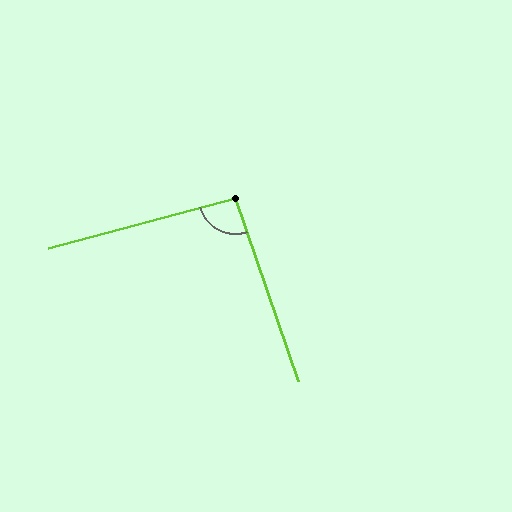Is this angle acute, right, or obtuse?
It is approximately a right angle.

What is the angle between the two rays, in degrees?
Approximately 94 degrees.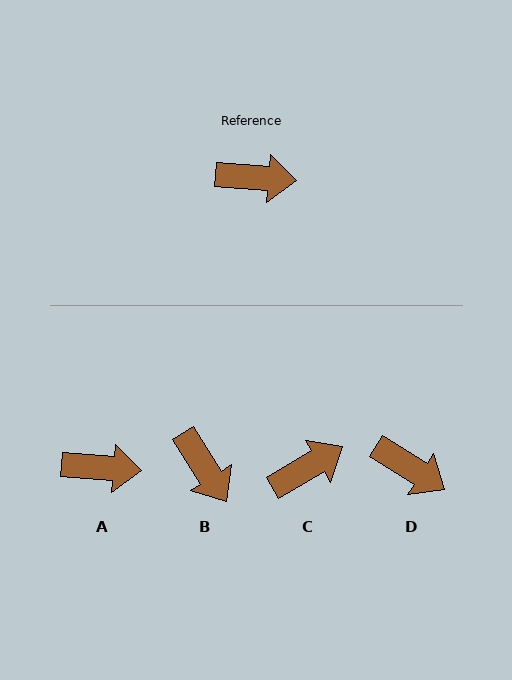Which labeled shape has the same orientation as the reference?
A.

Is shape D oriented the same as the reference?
No, it is off by about 27 degrees.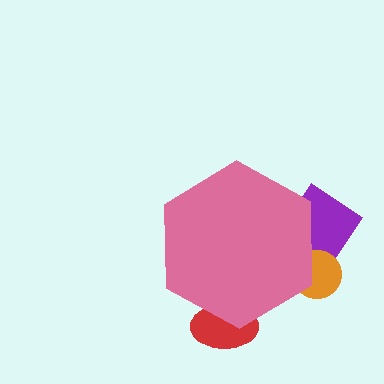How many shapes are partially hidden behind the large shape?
3 shapes are partially hidden.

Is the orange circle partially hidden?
Yes, the orange circle is partially hidden behind the pink hexagon.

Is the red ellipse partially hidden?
Yes, the red ellipse is partially hidden behind the pink hexagon.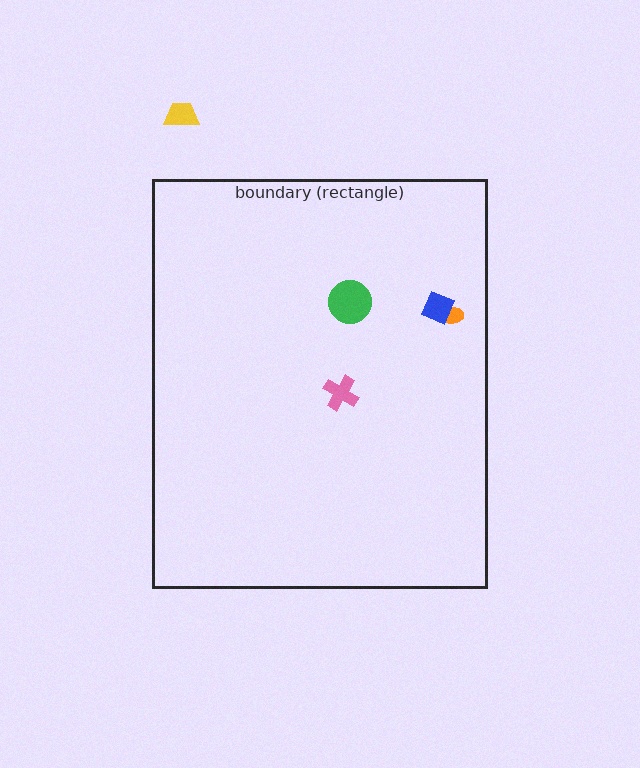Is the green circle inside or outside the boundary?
Inside.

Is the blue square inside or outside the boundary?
Inside.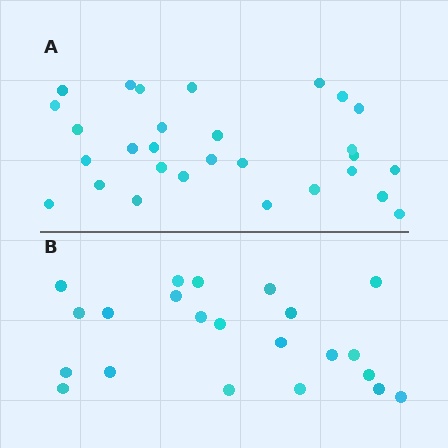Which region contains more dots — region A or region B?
Region A (the top region) has more dots.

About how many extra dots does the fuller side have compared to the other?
Region A has roughly 8 or so more dots than region B.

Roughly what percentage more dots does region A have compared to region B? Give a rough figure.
About 30% more.